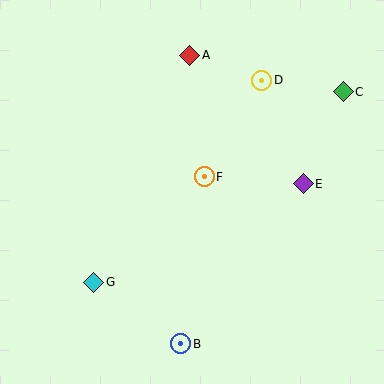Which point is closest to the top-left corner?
Point A is closest to the top-left corner.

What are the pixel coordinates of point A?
Point A is at (190, 55).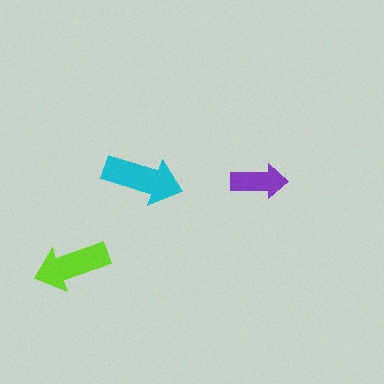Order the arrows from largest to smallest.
the cyan one, the lime one, the purple one.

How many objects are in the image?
There are 3 objects in the image.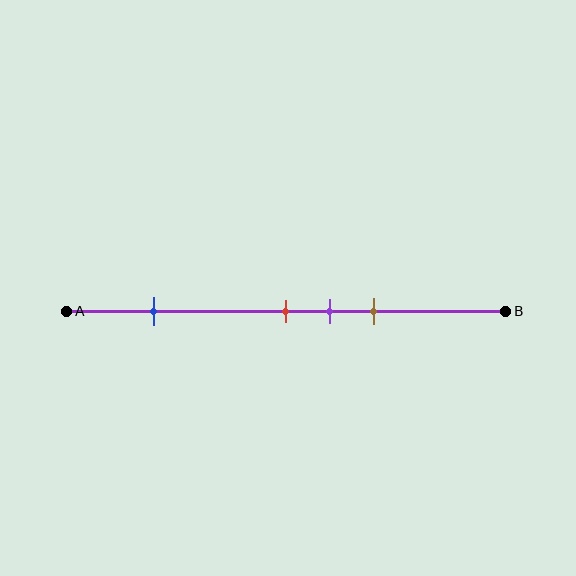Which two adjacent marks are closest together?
The red and purple marks are the closest adjacent pair.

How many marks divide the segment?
There are 4 marks dividing the segment.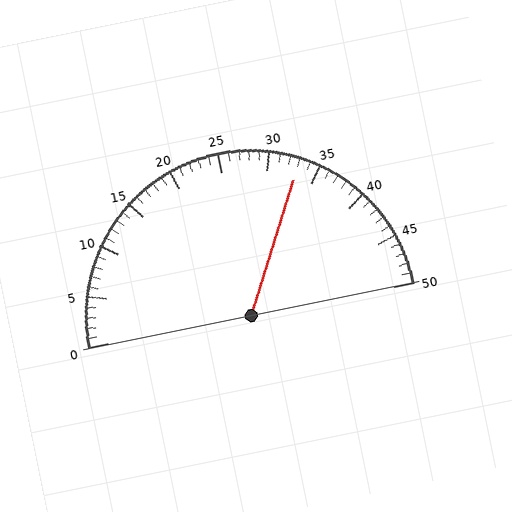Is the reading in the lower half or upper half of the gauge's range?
The reading is in the upper half of the range (0 to 50).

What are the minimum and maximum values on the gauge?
The gauge ranges from 0 to 50.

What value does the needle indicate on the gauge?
The needle indicates approximately 33.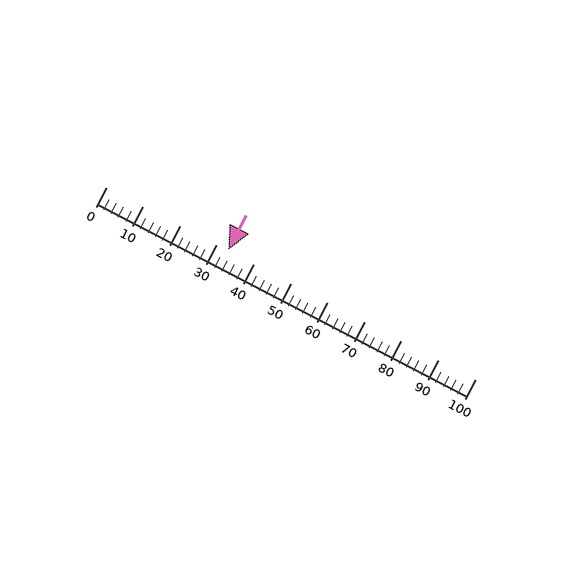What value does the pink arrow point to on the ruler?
The pink arrow points to approximately 33.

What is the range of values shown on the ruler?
The ruler shows values from 0 to 100.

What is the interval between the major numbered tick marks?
The major tick marks are spaced 10 units apart.